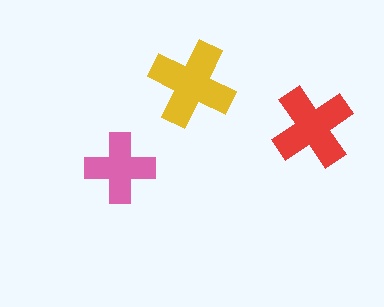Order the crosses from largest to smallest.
the yellow one, the red one, the pink one.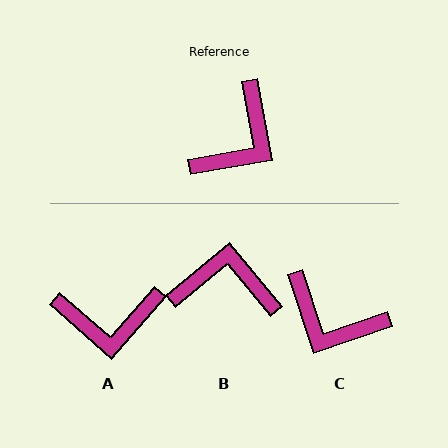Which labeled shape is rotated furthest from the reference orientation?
B, about 119 degrees away.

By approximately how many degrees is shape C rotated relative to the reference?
Approximately 81 degrees clockwise.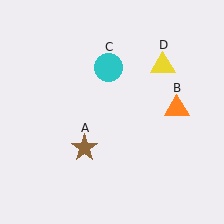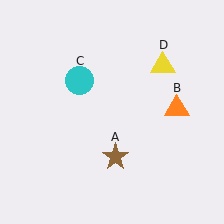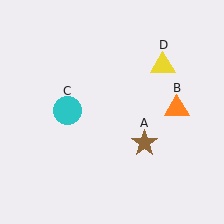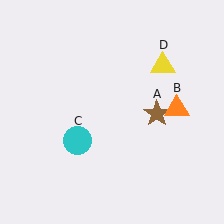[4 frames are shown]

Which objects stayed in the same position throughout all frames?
Orange triangle (object B) and yellow triangle (object D) remained stationary.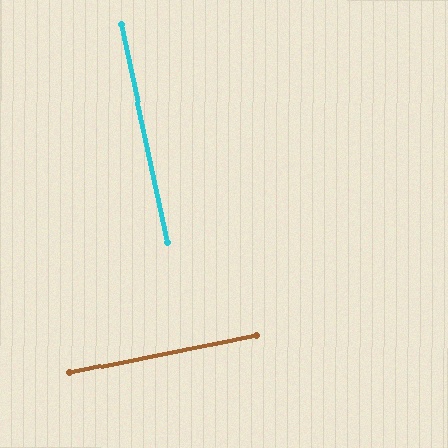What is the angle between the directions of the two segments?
Approximately 90 degrees.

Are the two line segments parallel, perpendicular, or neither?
Perpendicular — they meet at approximately 90°.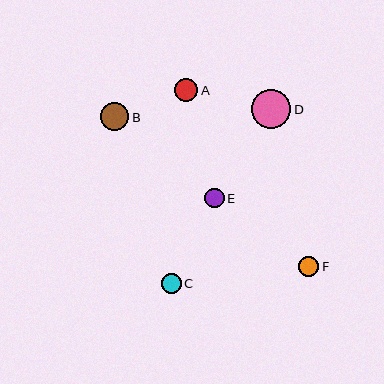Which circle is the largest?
Circle D is the largest with a size of approximately 40 pixels.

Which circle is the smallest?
Circle E is the smallest with a size of approximately 19 pixels.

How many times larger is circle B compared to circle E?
Circle B is approximately 1.5 times the size of circle E.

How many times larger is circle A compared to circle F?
Circle A is approximately 1.2 times the size of circle F.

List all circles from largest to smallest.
From largest to smallest: D, B, A, F, C, E.